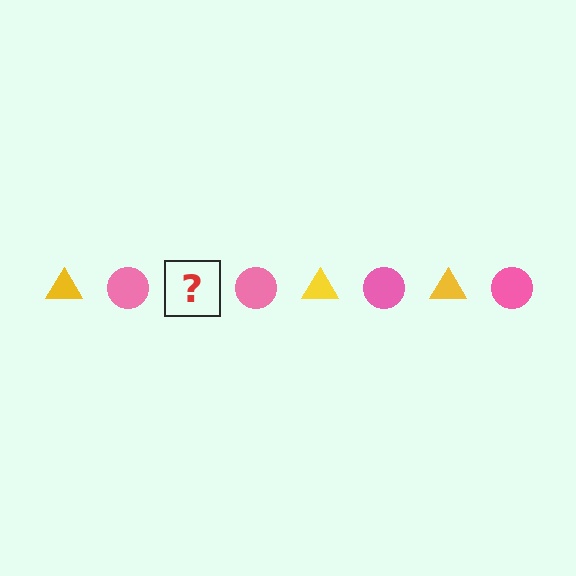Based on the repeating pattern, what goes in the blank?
The blank should be a yellow triangle.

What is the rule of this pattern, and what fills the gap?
The rule is that the pattern alternates between yellow triangle and pink circle. The gap should be filled with a yellow triangle.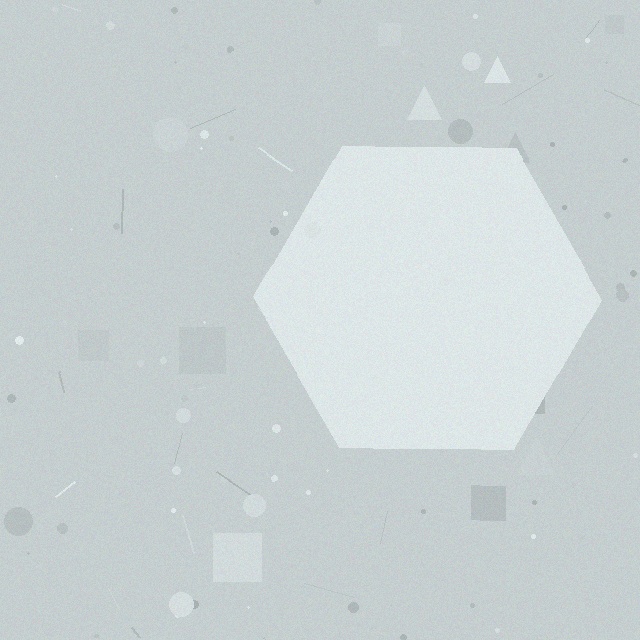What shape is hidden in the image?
A hexagon is hidden in the image.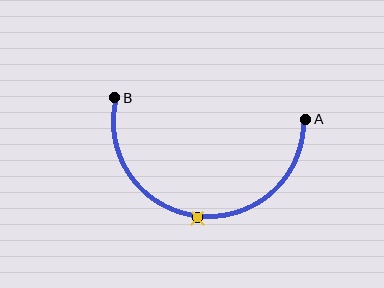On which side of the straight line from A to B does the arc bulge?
The arc bulges below the straight line connecting A and B.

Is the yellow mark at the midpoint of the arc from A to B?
Yes. The yellow mark lies on the arc at equal arc-length from both A and B — it is the arc midpoint.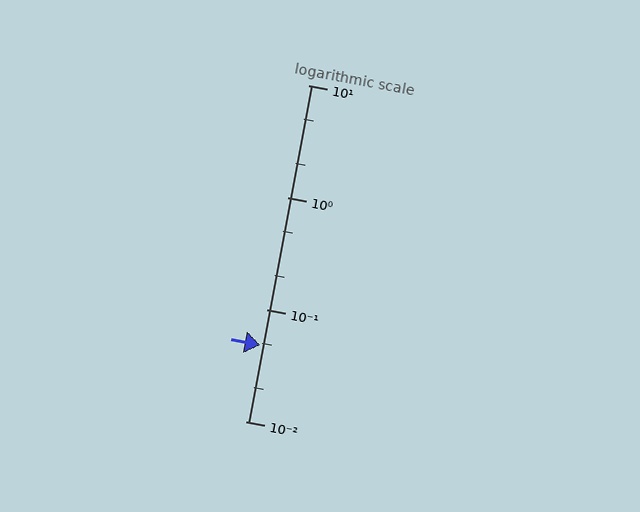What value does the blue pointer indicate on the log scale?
The pointer indicates approximately 0.048.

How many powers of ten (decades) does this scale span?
The scale spans 3 decades, from 0.01 to 10.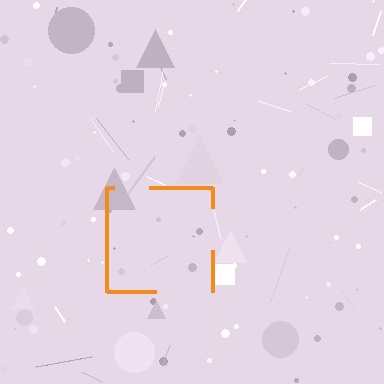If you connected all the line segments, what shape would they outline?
They would outline a square.